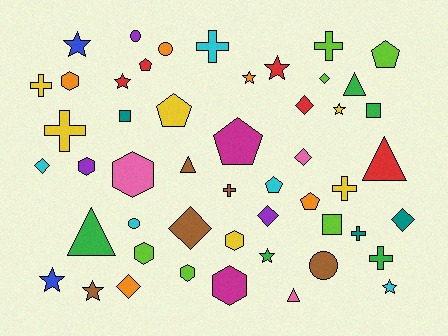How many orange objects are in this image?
There are 5 orange objects.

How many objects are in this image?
There are 50 objects.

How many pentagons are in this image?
There are 6 pentagons.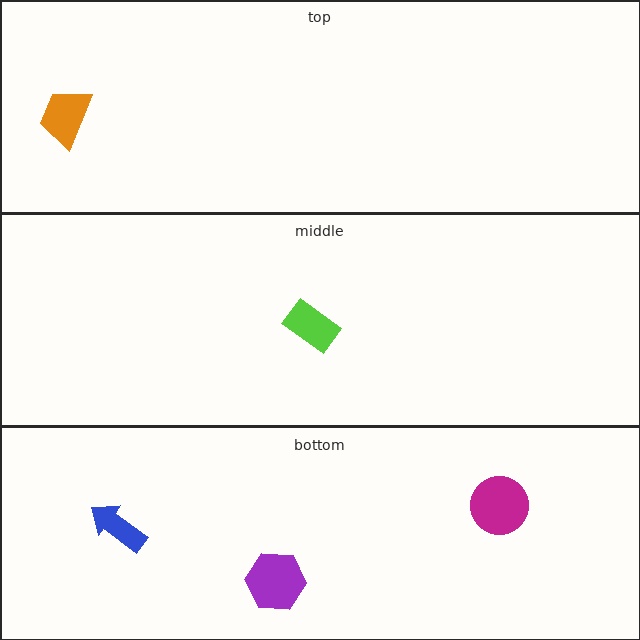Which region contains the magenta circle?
The bottom region.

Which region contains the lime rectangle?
The middle region.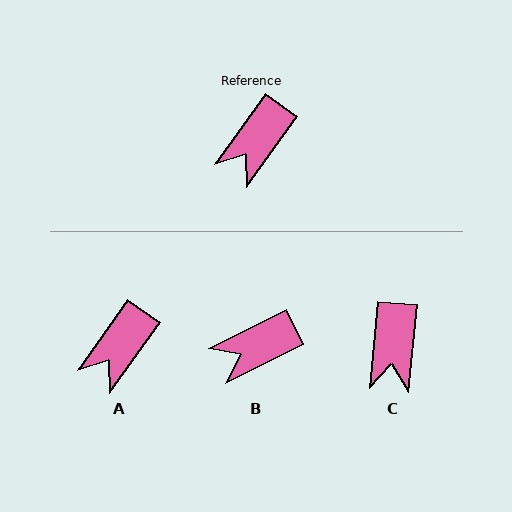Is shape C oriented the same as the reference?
No, it is off by about 30 degrees.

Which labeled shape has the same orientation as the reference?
A.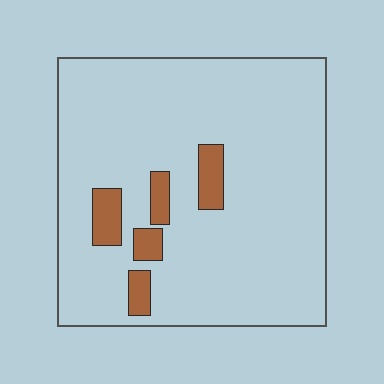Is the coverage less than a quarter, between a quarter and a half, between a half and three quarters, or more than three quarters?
Less than a quarter.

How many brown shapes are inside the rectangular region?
5.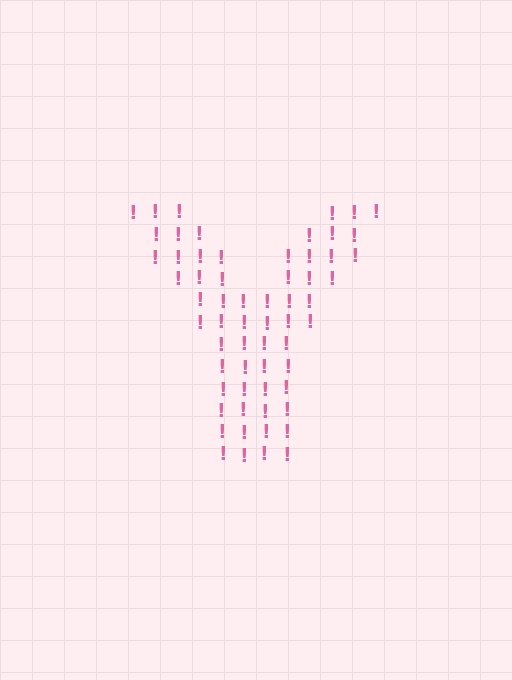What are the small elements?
The small elements are exclamation marks.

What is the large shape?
The large shape is the letter Y.